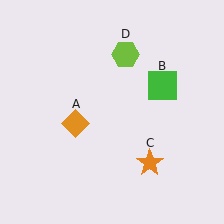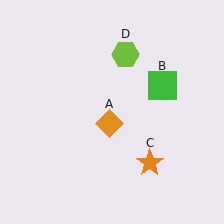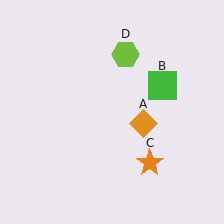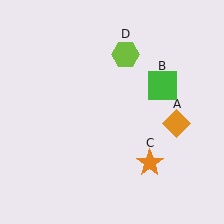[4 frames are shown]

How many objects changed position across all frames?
1 object changed position: orange diamond (object A).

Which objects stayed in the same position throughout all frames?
Green square (object B) and orange star (object C) and lime hexagon (object D) remained stationary.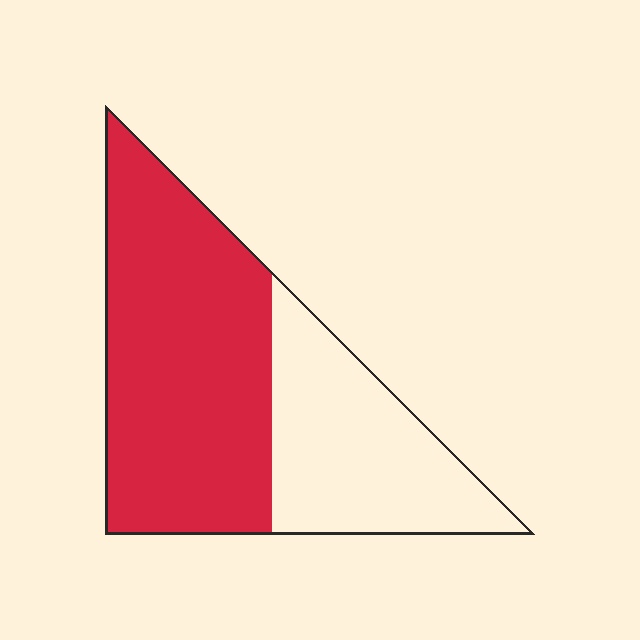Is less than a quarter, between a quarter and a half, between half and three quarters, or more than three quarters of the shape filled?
Between half and three quarters.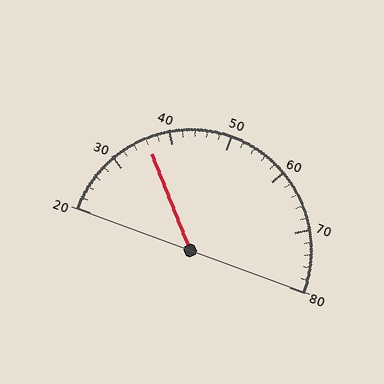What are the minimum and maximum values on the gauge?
The gauge ranges from 20 to 80.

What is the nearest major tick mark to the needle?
The nearest major tick mark is 40.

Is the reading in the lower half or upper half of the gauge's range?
The reading is in the lower half of the range (20 to 80).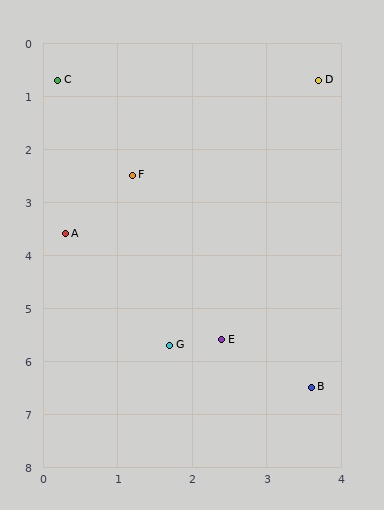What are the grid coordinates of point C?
Point C is at approximately (0.2, 0.7).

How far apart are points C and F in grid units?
Points C and F are about 2.1 grid units apart.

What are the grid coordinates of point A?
Point A is at approximately (0.3, 3.6).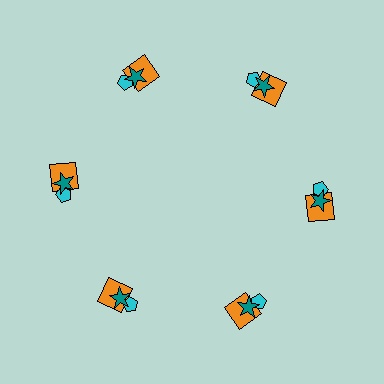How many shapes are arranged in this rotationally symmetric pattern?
There are 18 shapes, arranged in 6 groups of 3.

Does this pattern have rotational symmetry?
Yes, this pattern has 6-fold rotational symmetry. It looks the same after rotating 60 degrees around the center.